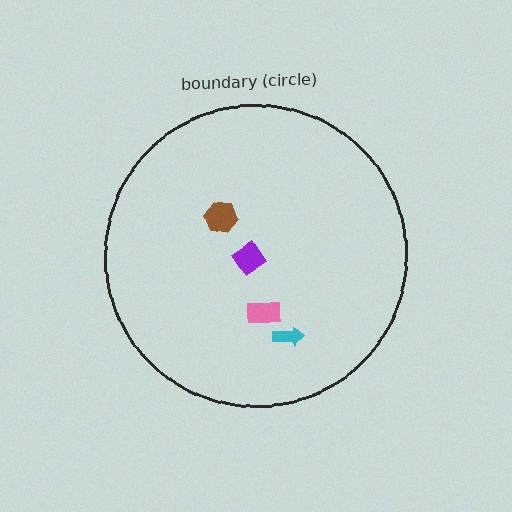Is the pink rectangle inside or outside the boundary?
Inside.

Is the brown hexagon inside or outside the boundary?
Inside.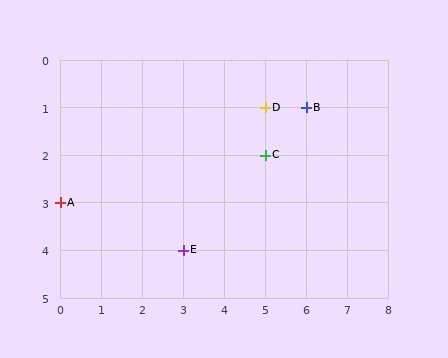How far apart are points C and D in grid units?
Points C and D are 1 row apart.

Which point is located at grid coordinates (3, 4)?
Point E is at (3, 4).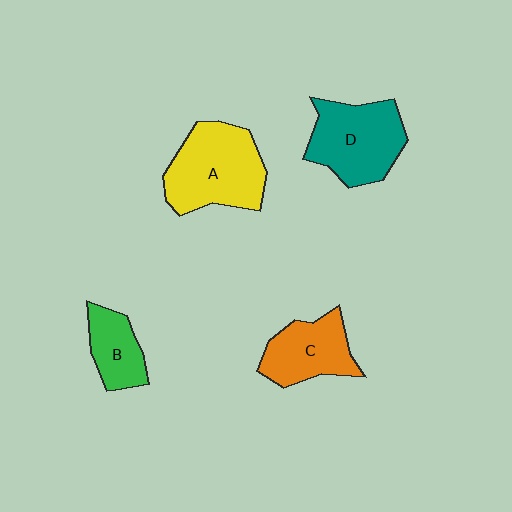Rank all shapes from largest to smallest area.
From largest to smallest: A (yellow), D (teal), C (orange), B (green).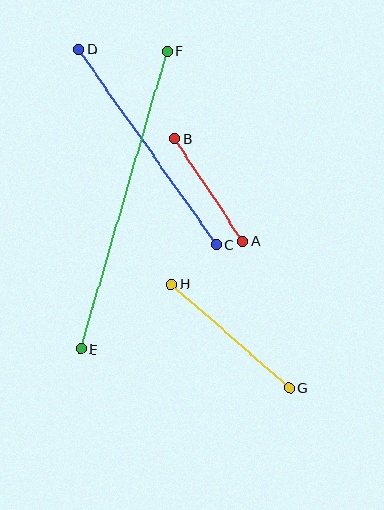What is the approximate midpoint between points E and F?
The midpoint is at approximately (124, 200) pixels.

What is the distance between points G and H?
The distance is approximately 157 pixels.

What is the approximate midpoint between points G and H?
The midpoint is at approximately (230, 336) pixels.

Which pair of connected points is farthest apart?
Points E and F are farthest apart.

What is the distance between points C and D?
The distance is approximately 239 pixels.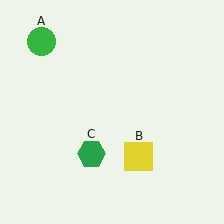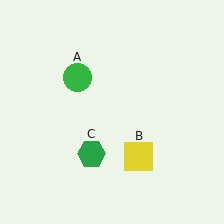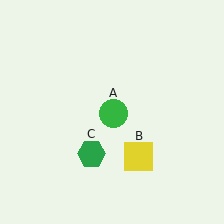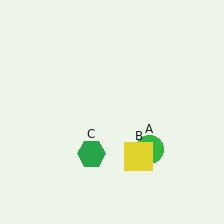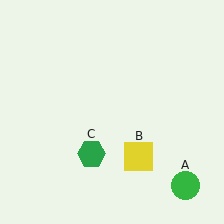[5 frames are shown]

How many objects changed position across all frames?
1 object changed position: green circle (object A).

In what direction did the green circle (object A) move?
The green circle (object A) moved down and to the right.